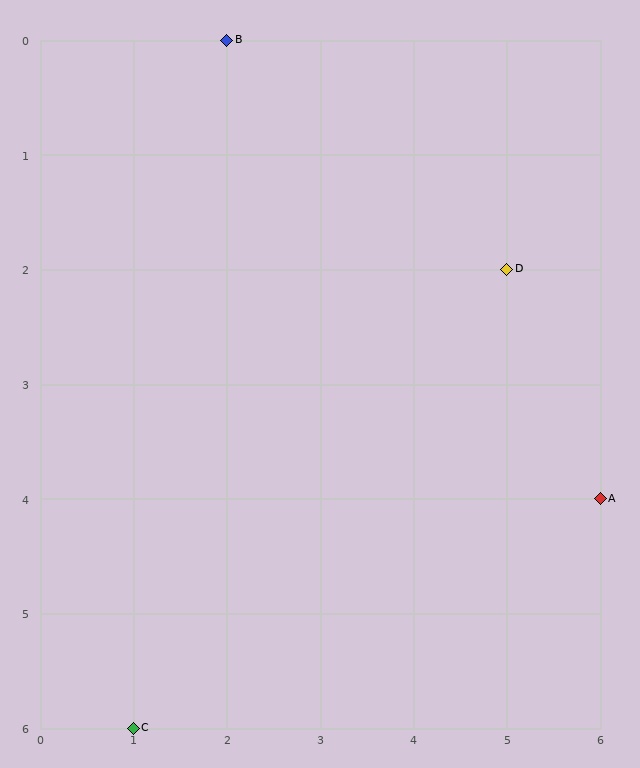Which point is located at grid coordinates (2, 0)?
Point B is at (2, 0).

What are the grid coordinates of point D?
Point D is at grid coordinates (5, 2).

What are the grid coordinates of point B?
Point B is at grid coordinates (2, 0).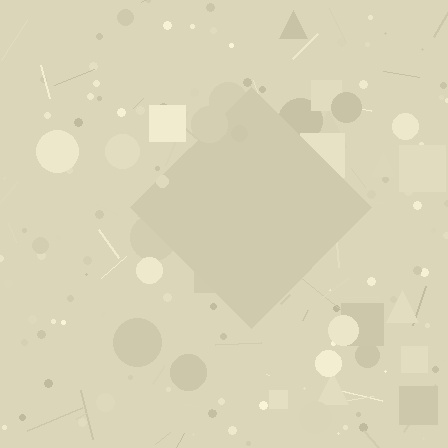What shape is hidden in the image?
A diamond is hidden in the image.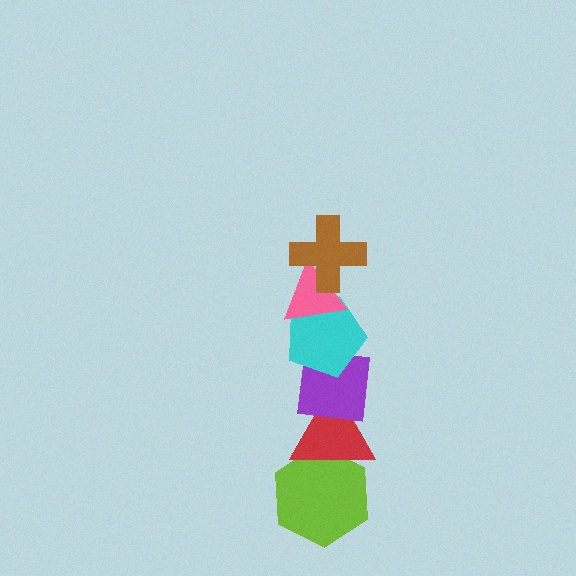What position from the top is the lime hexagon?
The lime hexagon is 6th from the top.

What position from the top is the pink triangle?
The pink triangle is 2nd from the top.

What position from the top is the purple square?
The purple square is 4th from the top.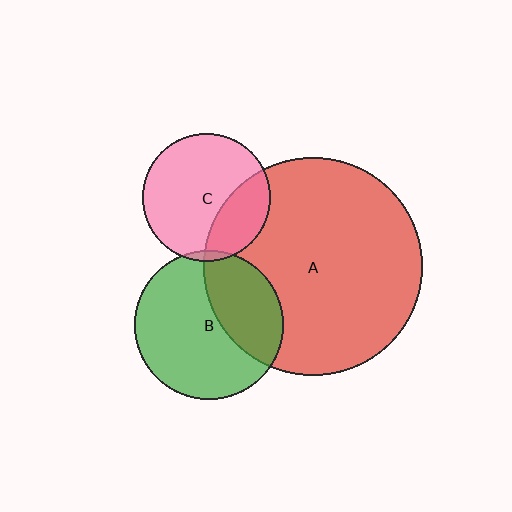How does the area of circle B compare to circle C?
Approximately 1.3 times.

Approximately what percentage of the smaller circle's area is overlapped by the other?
Approximately 30%.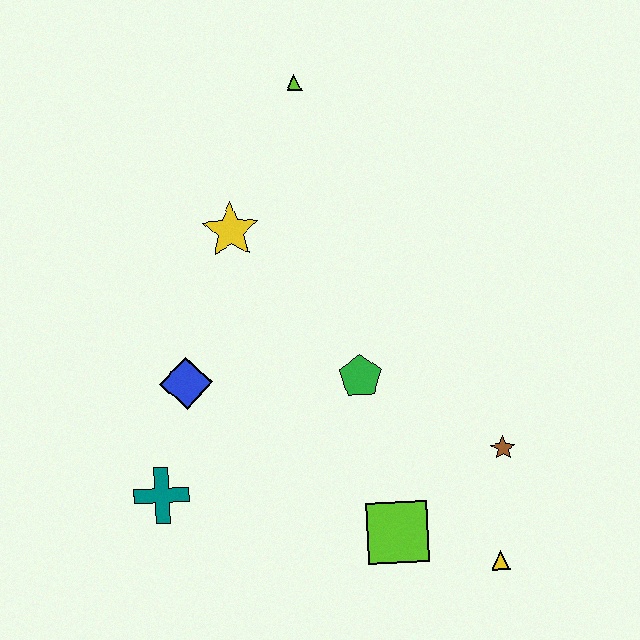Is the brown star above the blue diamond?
No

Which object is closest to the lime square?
The yellow triangle is closest to the lime square.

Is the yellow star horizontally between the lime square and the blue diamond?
Yes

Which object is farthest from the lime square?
The lime triangle is farthest from the lime square.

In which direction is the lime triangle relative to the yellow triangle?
The lime triangle is above the yellow triangle.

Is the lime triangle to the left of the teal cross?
No